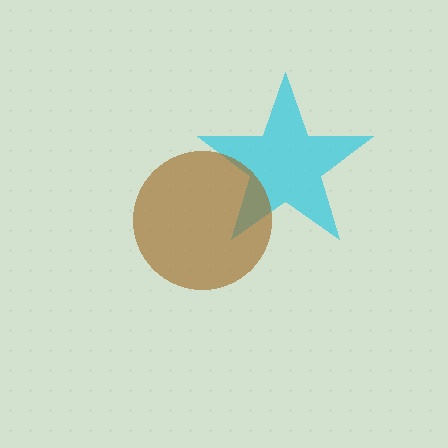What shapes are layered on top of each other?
The layered shapes are: a cyan star, a brown circle.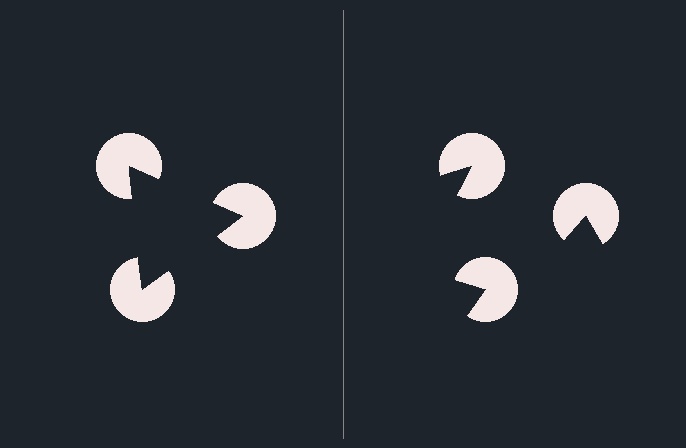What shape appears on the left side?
An illusory triangle.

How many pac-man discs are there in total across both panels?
6 — 3 on each side.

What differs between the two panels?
The pac-man discs are positioned identically on both sides; only the wedge orientations differ. On the left they align to a triangle; on the right they are misaligned.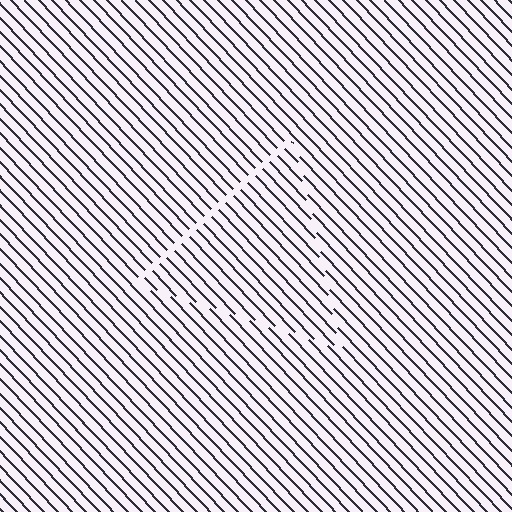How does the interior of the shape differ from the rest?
The interior of the shape contains the same grating, shifted by half a period — the contour is defined by the phase discontinuity where line-ends from the inner and outer gratings abut.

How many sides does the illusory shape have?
3 sides — the line-ends trace a triangle.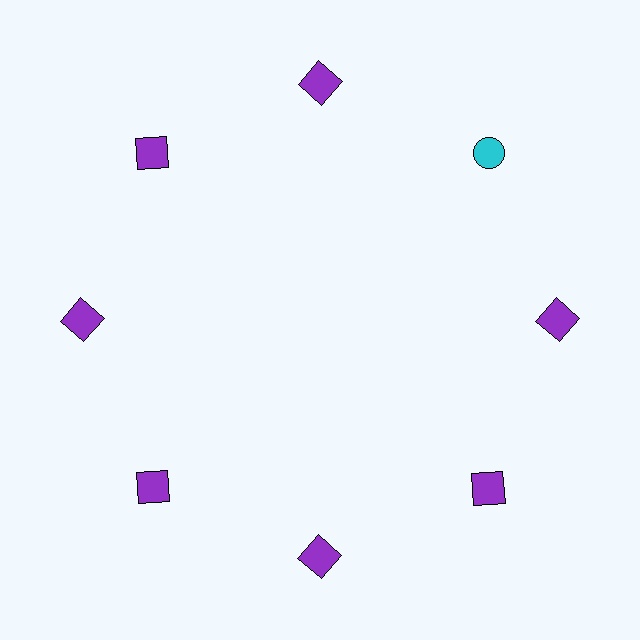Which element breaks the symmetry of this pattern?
The cyan circle at roughly the 2 o'clock position breaks the symmetry. All other shapes are purple squares.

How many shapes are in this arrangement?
There are 8 shapes arranged in a ring pattern.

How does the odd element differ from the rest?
It differs in both color (cyan instead of purple) and shape (circle instead of square).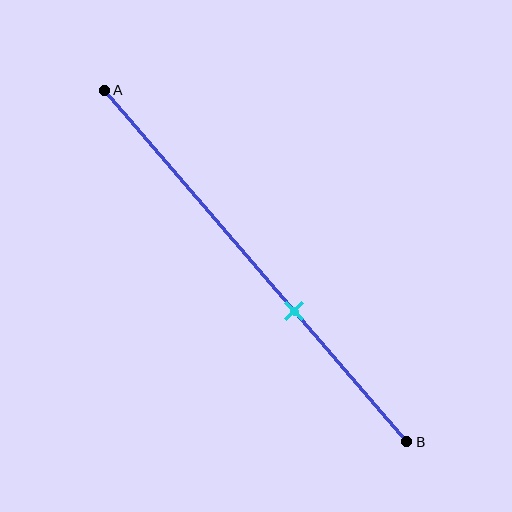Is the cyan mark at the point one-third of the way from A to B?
No, the mark is at about 65% from A, not at the 33% one-third point.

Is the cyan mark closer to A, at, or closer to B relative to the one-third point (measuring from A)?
The cyan mark is closer to point B than the one-third point of segment AB.